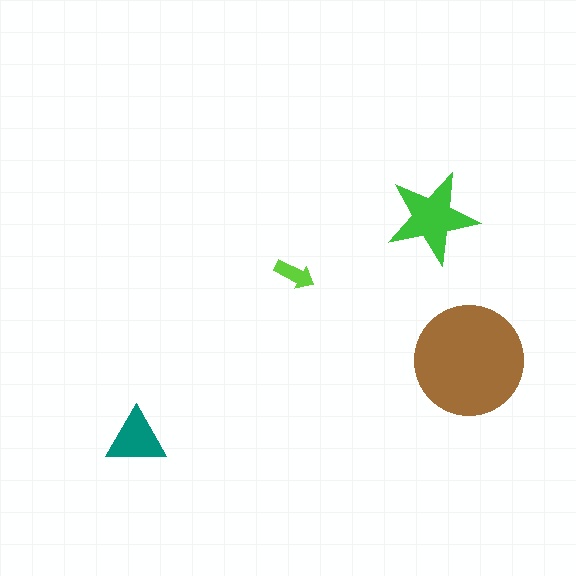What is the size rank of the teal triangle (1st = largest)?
3rd.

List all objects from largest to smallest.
The brown circle, the green star, the teal triangle, the lime arrow.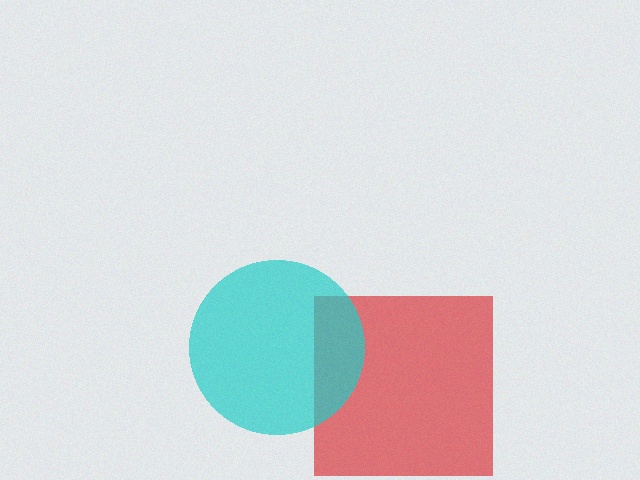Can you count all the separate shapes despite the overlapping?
Yes, there are 2 separate shapes.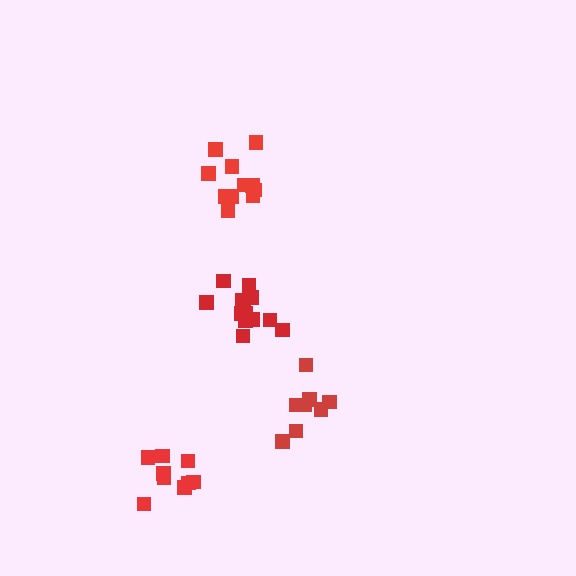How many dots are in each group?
Group 1: 8 dots, Group 2: 13 dots, Group 3: 9 dots, Group 4: 11 dots (41 total).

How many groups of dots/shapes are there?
There are 4 groups.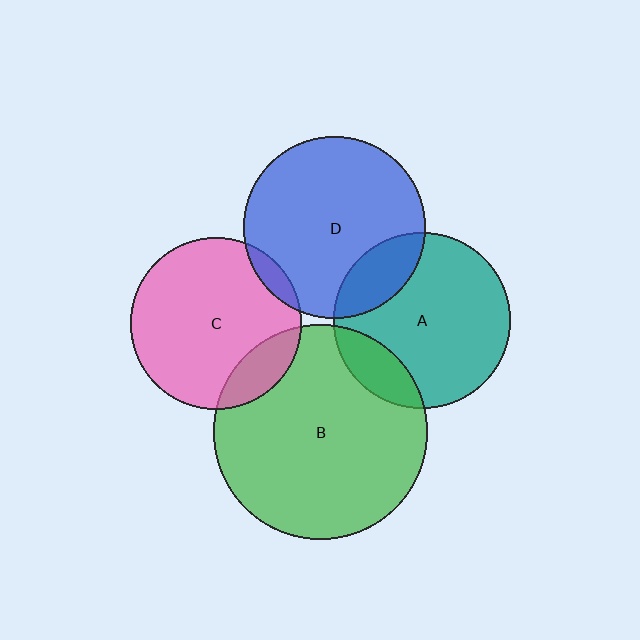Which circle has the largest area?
Circle B (green).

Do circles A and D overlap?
Yes.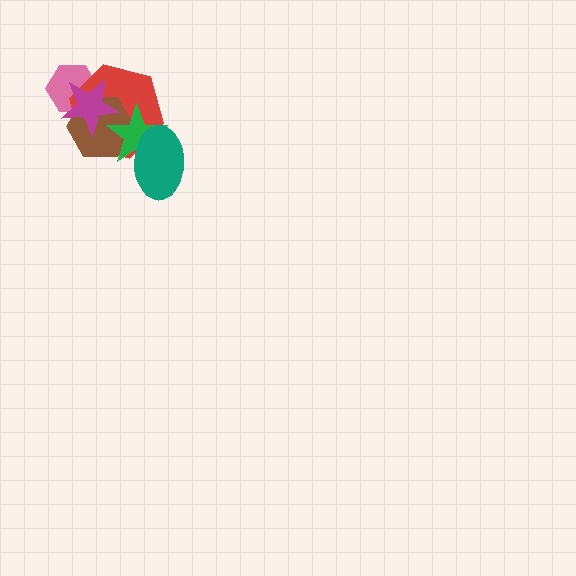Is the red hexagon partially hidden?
Yes, it is partially covered by another shape.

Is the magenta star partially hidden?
Yes, it is partially covered by another shape.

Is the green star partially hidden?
Yes, it is partially covered by another shape.